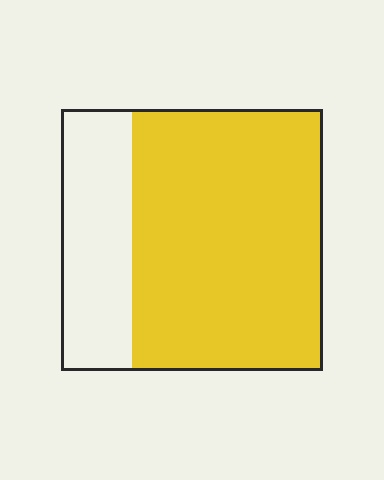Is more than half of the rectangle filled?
Yes.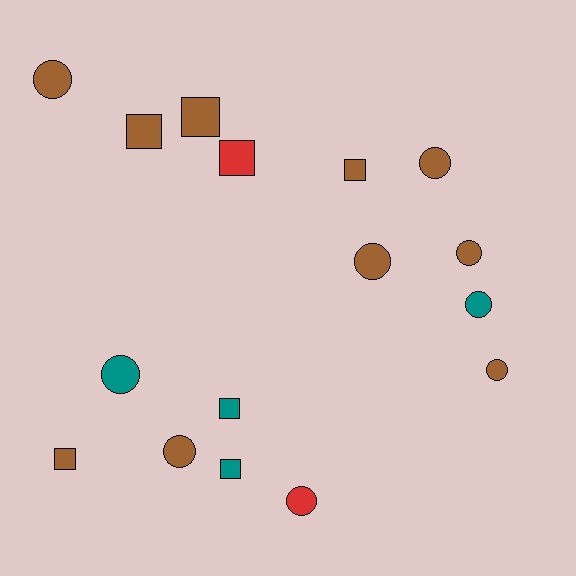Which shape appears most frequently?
Circle, with 9 objects.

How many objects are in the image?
There are 16 objects.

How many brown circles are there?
There are 6 brown circles.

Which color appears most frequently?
Brown, with 10 objects.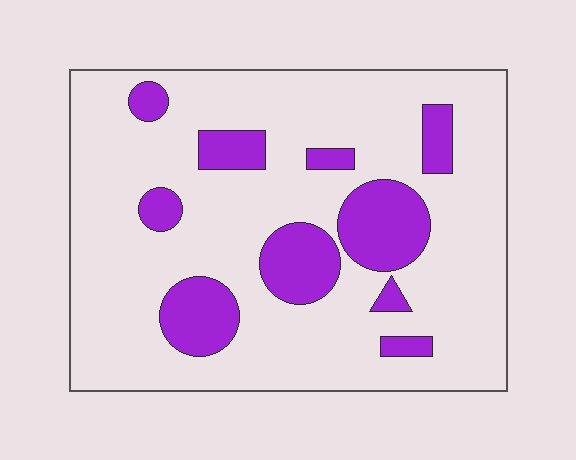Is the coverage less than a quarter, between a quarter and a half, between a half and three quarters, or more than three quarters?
Less than a quarter.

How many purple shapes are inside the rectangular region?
10.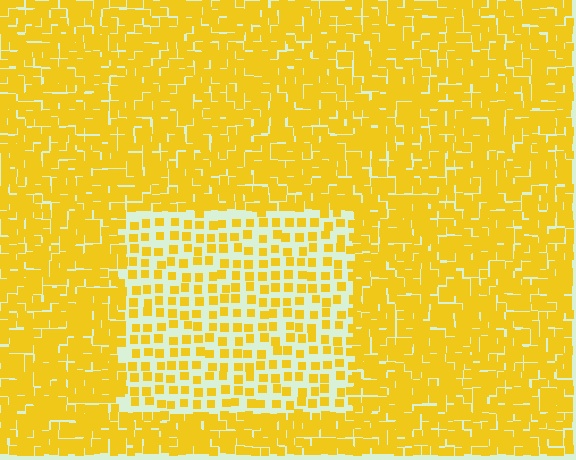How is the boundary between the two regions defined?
The boundary is defined by a change in element density (approximately 2.3x ratio). All elements are the same color, size, and shape.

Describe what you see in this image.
The image contains small yellow elements arranged at two different densities. A rectangle-shaped region is visible where the elements are less densely packed than the surrounding area.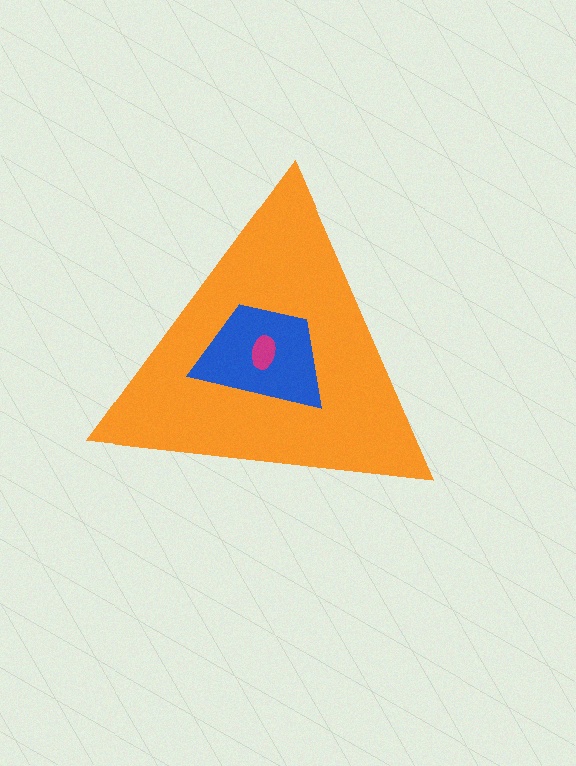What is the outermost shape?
The orange triangle.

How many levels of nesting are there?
3.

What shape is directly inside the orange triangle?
The blue trapezoid.